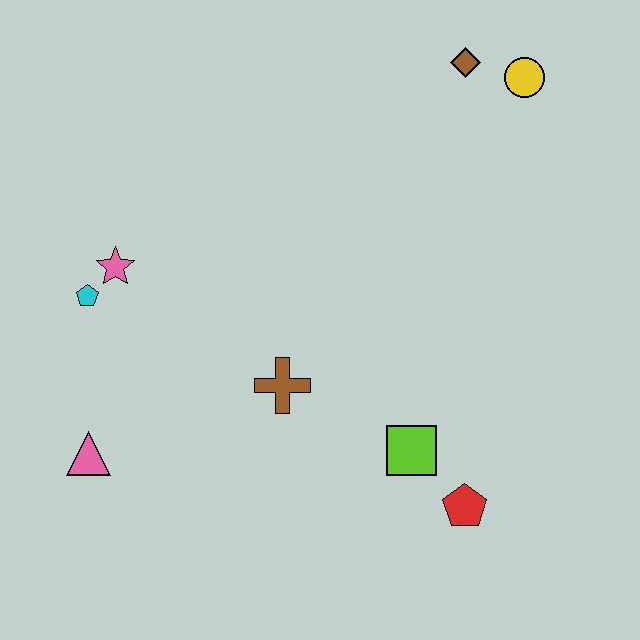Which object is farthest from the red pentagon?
The brown diamond is farthest from the red pentagon.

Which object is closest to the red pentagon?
The lime square is closest to the red pentagon.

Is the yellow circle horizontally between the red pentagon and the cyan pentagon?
No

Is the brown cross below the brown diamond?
Yes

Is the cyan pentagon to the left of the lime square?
Yes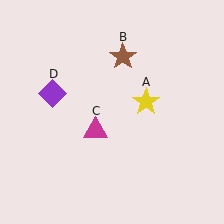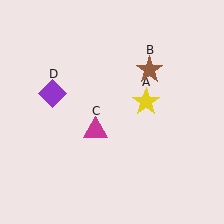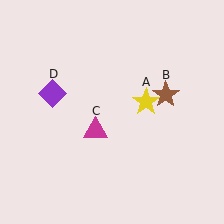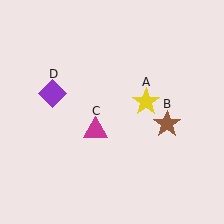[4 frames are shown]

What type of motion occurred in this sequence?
The brown star (object B) rotated clockwise around the center of the scene.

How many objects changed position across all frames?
1 object changed position: brown star (object B).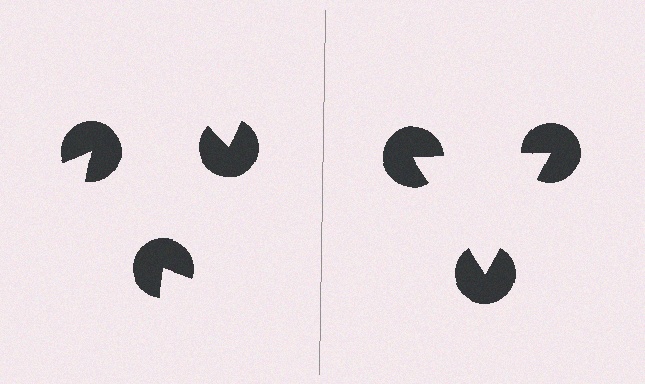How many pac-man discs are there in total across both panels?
6 — 3 on each side.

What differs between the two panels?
The pac-man discs are positioned identically on both sides; only the wedge orientations differ. On the right they align to a triangle; on the left they are misaligned.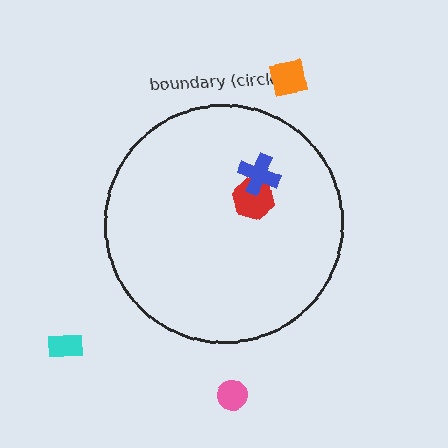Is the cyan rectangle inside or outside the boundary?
Outside.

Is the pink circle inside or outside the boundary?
Outside.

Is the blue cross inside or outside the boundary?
Inside.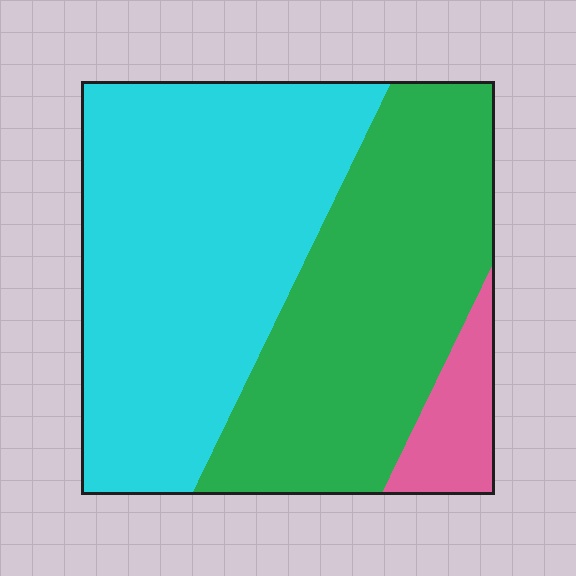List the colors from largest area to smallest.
From largest to smallest: cyan, green, pink.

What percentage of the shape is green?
Green takes up about two fifths (2/5) of the shape.